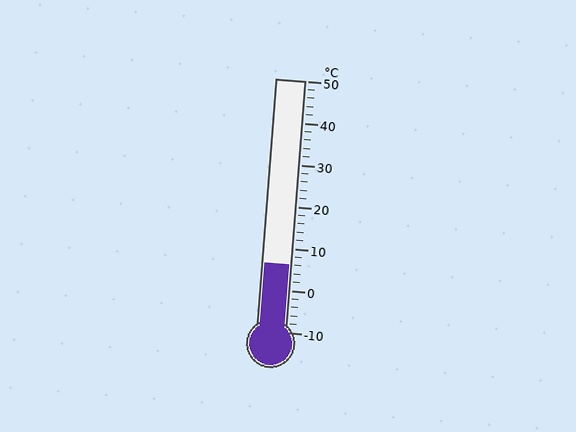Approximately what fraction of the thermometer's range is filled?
The thermometer is filled to approximately 25% of its range.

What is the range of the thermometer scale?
The thermometer scale ranges from -10°C to 50°C.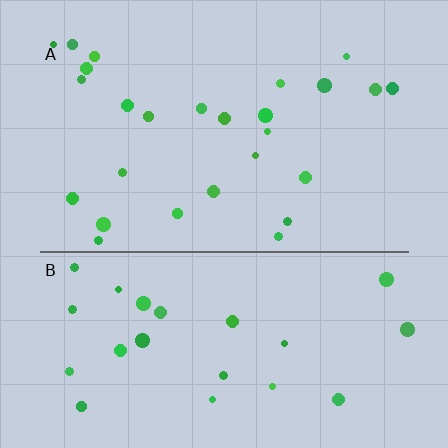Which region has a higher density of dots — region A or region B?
A (the top).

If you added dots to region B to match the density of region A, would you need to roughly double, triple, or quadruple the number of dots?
Approximately double.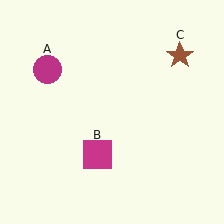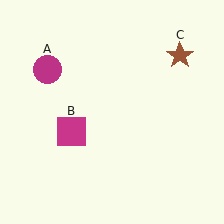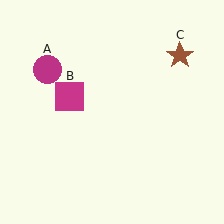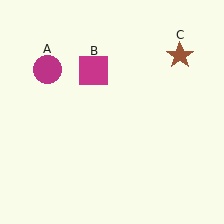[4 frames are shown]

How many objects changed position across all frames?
1 object changed position: magenta square (object B).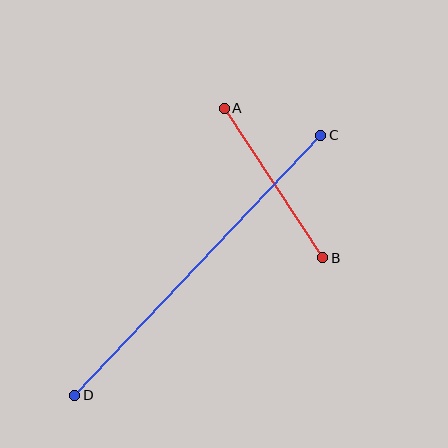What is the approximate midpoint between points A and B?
The midpoint is at approximately (273, 183) pixels.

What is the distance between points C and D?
The distance is approximately 358 pixels.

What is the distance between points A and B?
The distance is approximately 179 pixels.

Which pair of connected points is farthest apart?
Points C and D are farthest apart.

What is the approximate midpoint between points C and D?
The midpoint is at approximately (198, 265) pixels.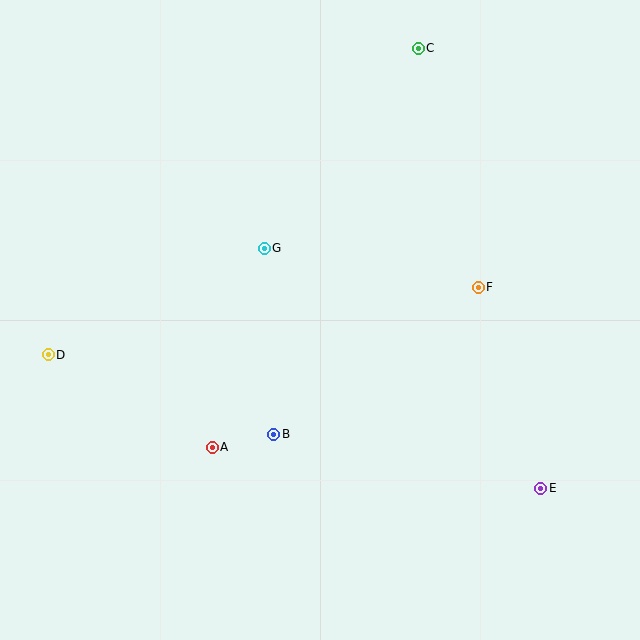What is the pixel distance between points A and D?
The distance between A and D is 188 pixels.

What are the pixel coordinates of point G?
Point G is at (264, 248).